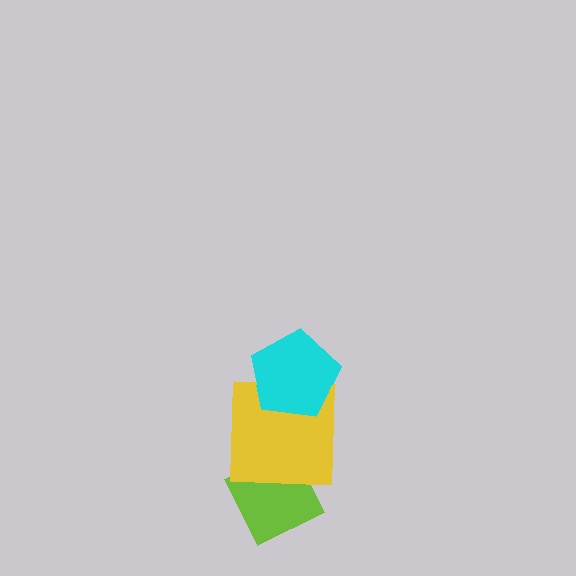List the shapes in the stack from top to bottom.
From top to bottom: the cyan pentagon, the yellow square, the lime diamond.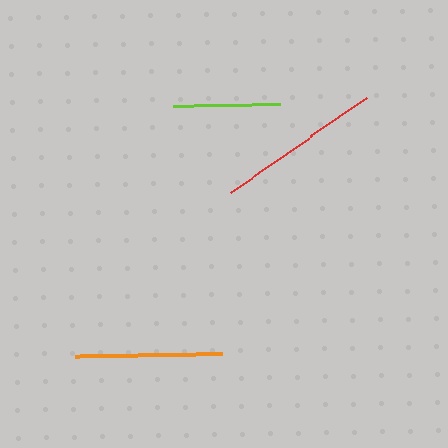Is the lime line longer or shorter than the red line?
The red line is longer than the lime line.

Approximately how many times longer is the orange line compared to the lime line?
The orange line is approximately 1.4 times the length of the lime line.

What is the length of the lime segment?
The lime segment is approximately 108 pixels long.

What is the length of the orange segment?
The orange segment is approximately 148 pixels long.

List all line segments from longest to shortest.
From longest to shortest: red, orange, lime.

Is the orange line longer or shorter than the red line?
The red line is longer than the orange line.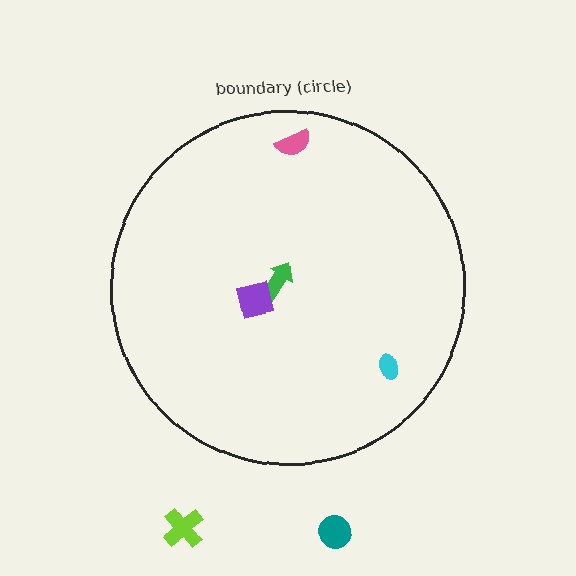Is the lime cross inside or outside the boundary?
Outside.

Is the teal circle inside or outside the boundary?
Outside.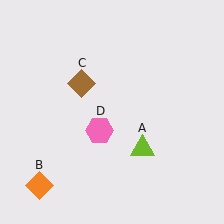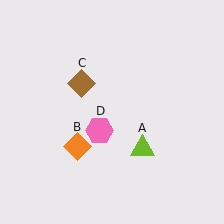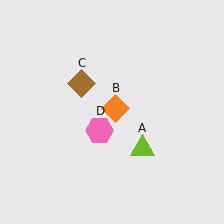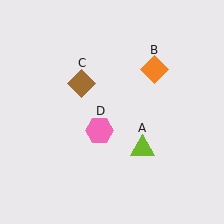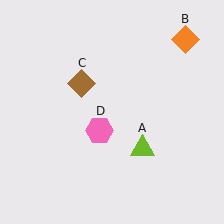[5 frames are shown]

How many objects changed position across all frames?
1 object changed position: orange diamond (object B).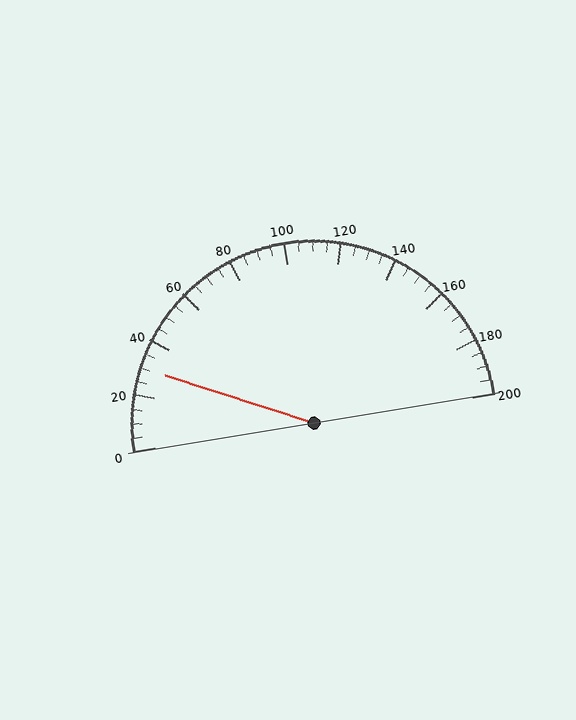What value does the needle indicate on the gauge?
The needle indicates approximately 30.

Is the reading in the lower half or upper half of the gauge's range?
The reading is in the lower half of the range (0 to 200).